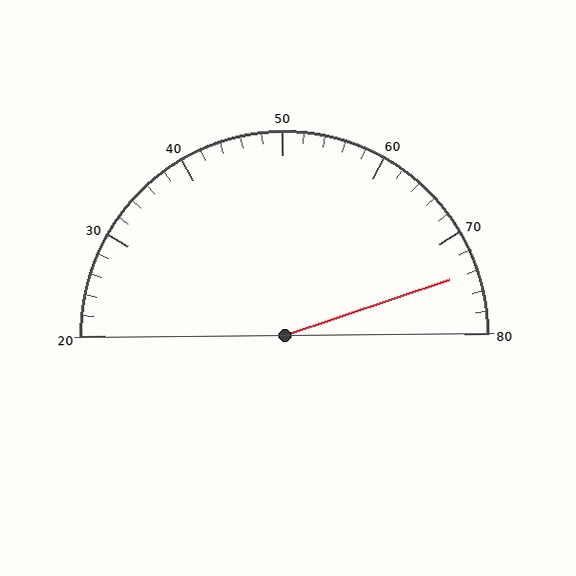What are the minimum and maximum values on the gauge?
The gauge ranges from 20 to 80.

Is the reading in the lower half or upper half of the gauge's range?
The reading is in the upper half of the range (20 to 80).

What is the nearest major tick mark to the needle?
The nearest major tick mark is 70.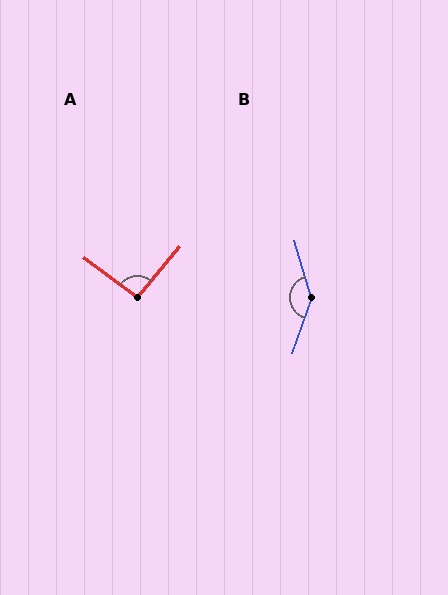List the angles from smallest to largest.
A (93°), B (144°).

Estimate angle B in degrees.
Approximately 144 degrees.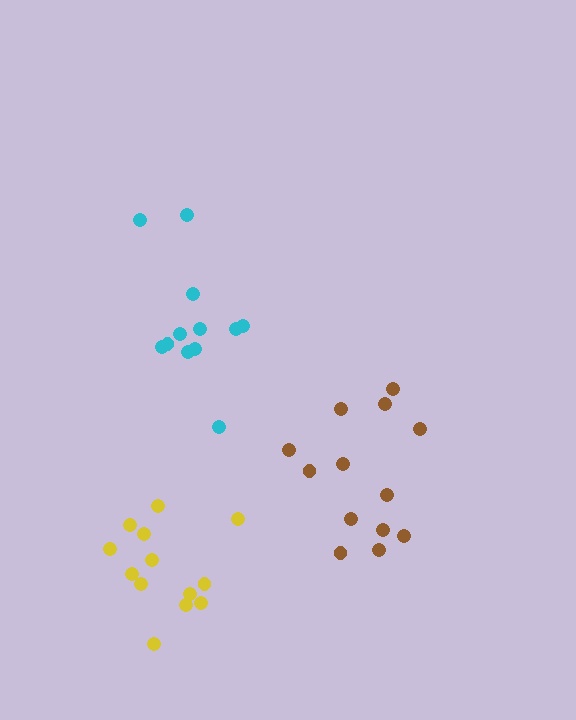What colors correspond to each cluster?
The clusters are colored: brown, cyan, yellow.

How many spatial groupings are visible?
There are 3 spatial groupings.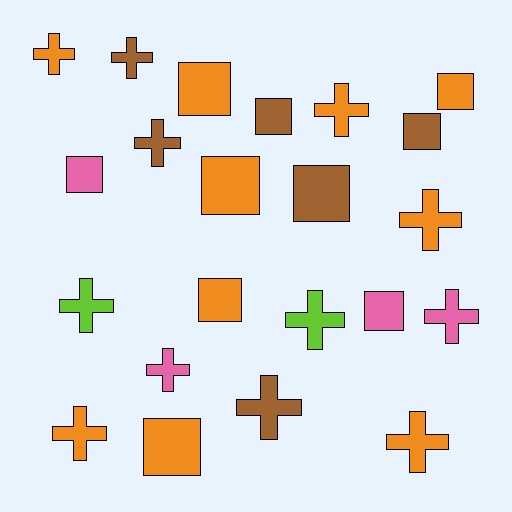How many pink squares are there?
There are 2 pink squares.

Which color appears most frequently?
Orange, with 10 objects.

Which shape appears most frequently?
Cross, with 12 objects.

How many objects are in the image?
There are 22 objects.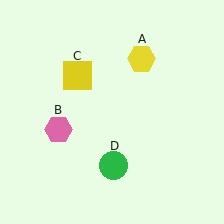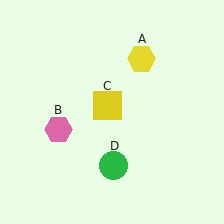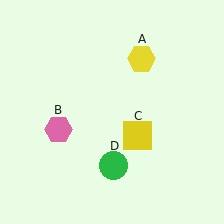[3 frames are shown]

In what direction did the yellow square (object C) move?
The yellow square (object C) moved down and to the right.